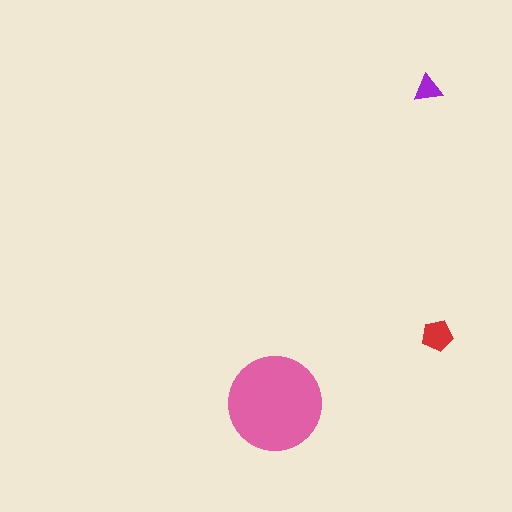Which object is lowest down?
The pink circle is bottommost.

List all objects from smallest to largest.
The purple triangle, the red pentagon, the pink circle.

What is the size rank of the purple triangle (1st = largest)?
3rd.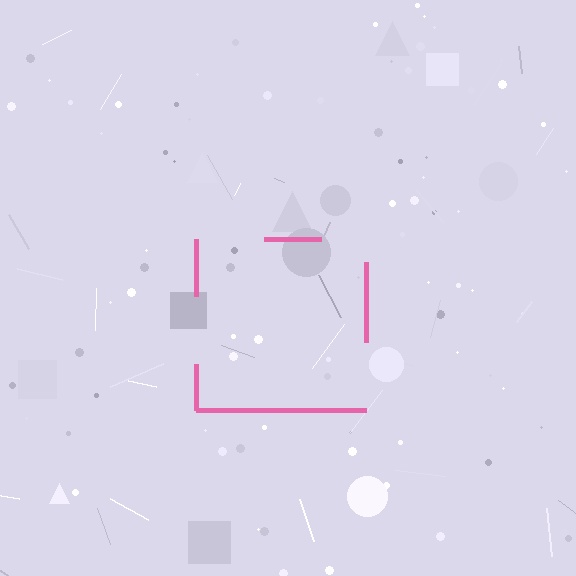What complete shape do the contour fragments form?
The contour fragments form a square.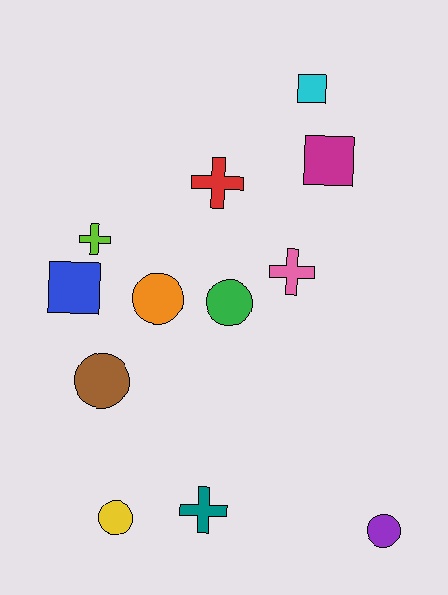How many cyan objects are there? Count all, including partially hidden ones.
There is 1 cyan object.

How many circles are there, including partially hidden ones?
There are 5 circles.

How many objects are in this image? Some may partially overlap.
There are 12 objects.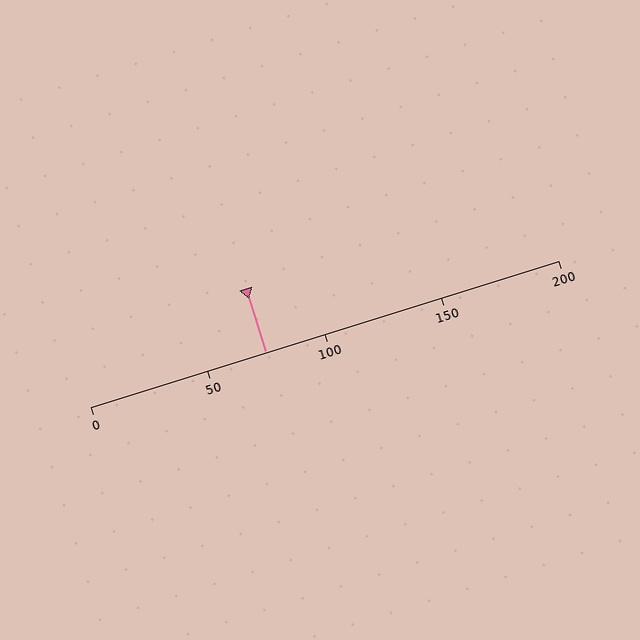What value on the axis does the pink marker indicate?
The marker indicates approximately 75.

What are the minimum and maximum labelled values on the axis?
The axis runs from 0 to 200.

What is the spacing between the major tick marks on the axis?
The major ticks are spaced 50 apart.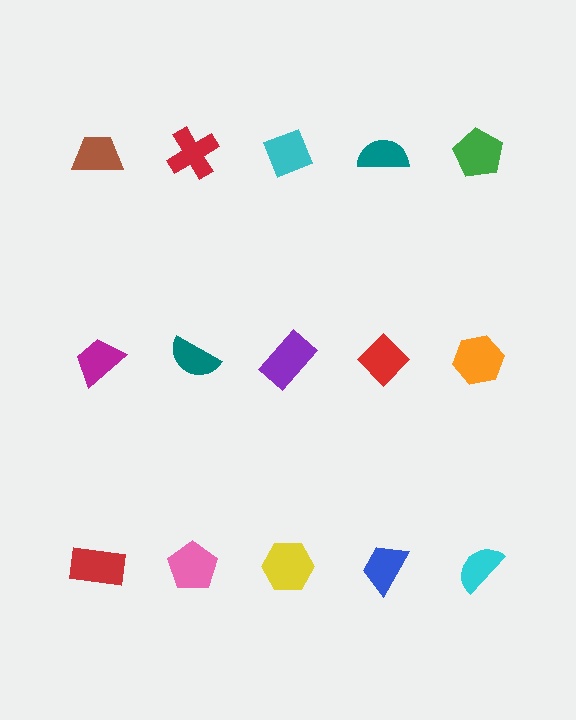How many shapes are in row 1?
5 shapes.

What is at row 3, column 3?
A yellow hexagon.